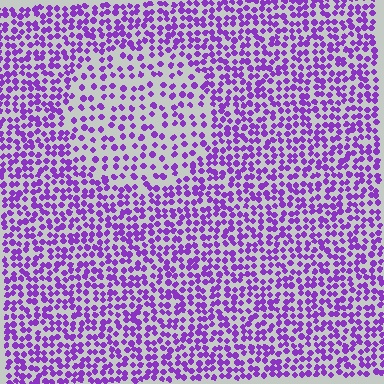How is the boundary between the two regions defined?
The boundary is defined by a change in element density (approximately 1.9x ratio). All elements are the same color, size, and shape.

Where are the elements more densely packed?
The elements are more densely packed outside the circle boundary.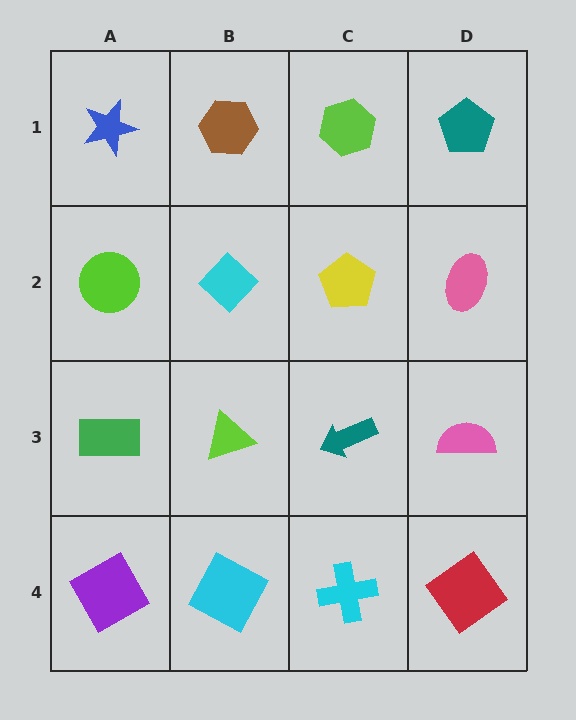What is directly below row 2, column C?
A teal arrow.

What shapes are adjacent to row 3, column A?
A lime circle (row 2, column A), a purple square (row 4, column A), a lime triangle (row 3, column B).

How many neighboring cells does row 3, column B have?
4.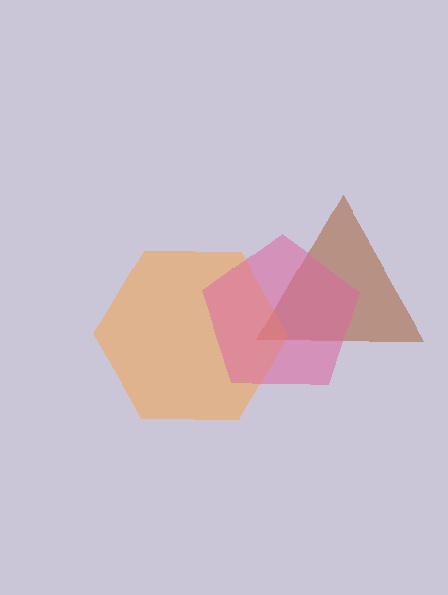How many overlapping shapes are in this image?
There are 3 overlapping shapes in the image.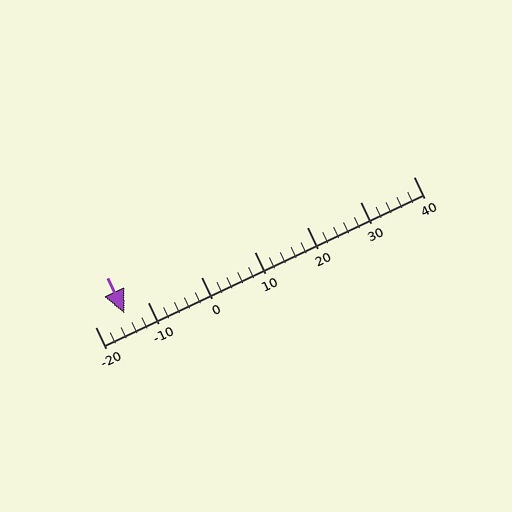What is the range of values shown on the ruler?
The ruler shows values from -20 to 40.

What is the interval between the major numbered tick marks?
The major tick marks are spaced 10 units apart.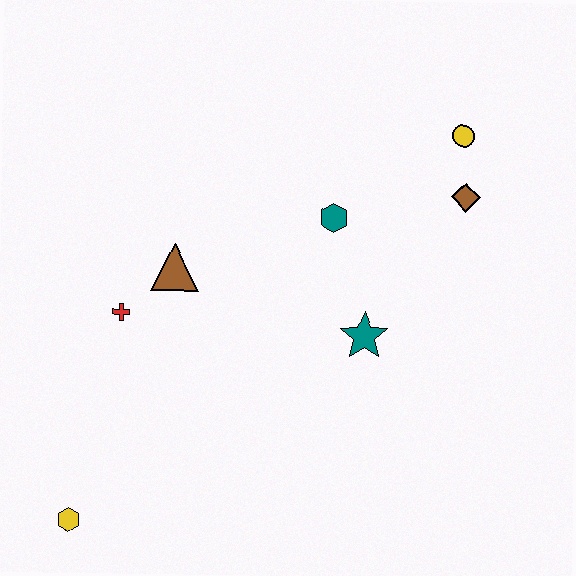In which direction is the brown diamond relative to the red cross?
The brown diamond is to the right of the red cross.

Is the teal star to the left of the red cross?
No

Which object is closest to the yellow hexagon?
The red cross is closest to the yellow hexagon.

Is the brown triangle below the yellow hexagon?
No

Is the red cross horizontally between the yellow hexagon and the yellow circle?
Yes